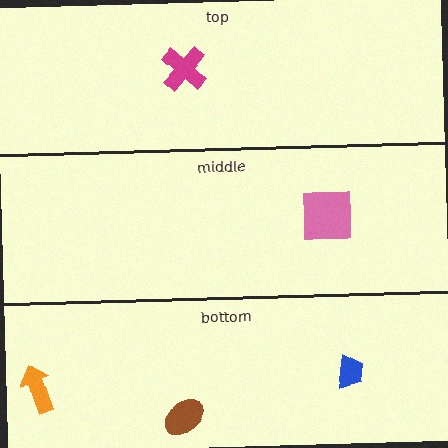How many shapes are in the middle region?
1.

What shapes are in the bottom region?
The orange arrow, the blue trapezoid, the brown ellipse.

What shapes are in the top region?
The magenta cross.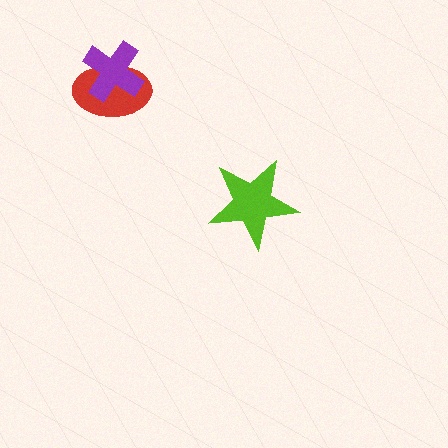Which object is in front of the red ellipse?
The purple cross is in front of the red ellipse.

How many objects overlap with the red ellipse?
1 object overlaps with the red ellipse.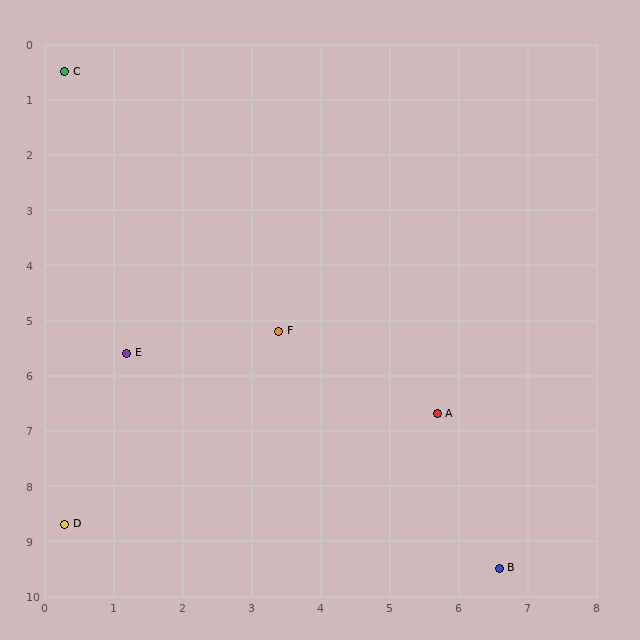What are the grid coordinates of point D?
Point D is at approximately (0.3, 8.7).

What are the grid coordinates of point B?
Point B is at approximately (6.6, 9.5).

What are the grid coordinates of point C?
Point C is at approximately (0.3, 0.5).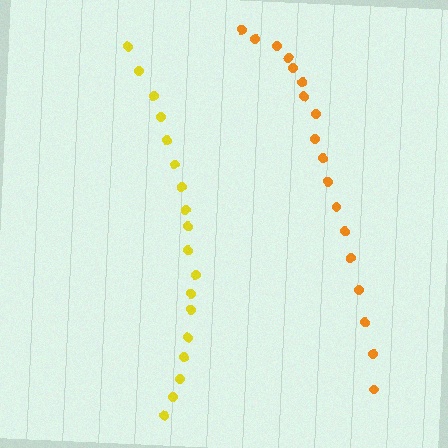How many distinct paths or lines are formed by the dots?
There are 2 distinct paths.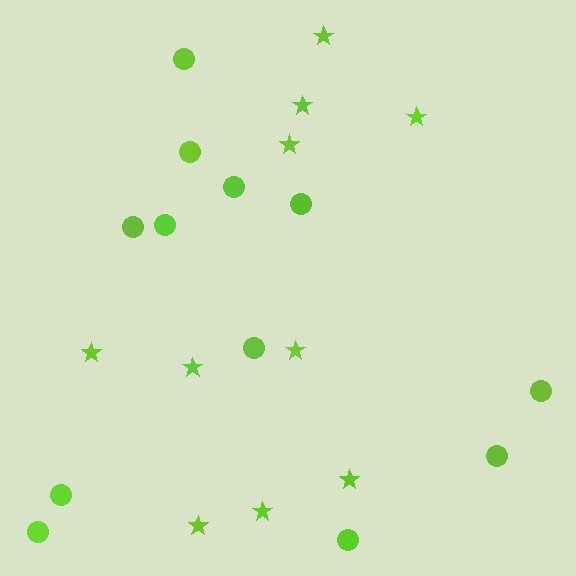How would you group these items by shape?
There are 2 groups: one group of circles (12) and one group of stars (10).